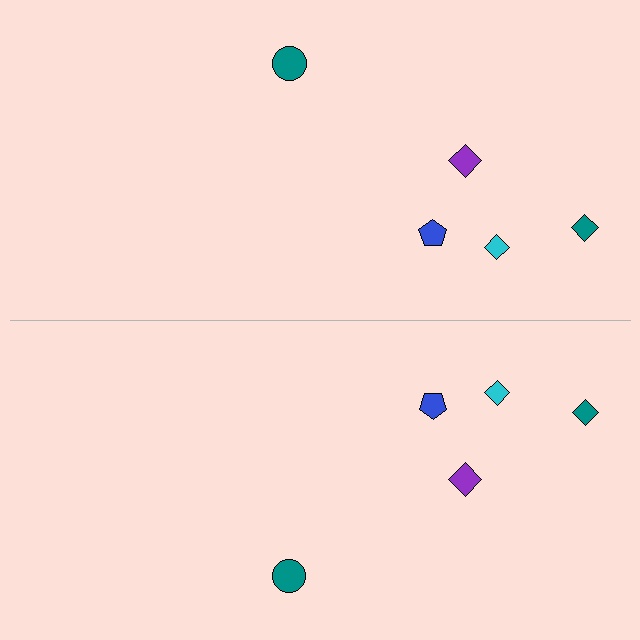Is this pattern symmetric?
Yes, this pattern has bilateral (reflection) symmetry.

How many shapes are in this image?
There are 10 shapes in this image.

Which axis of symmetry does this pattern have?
The pattern has a horizontal axis of symmetry running through the center of the image.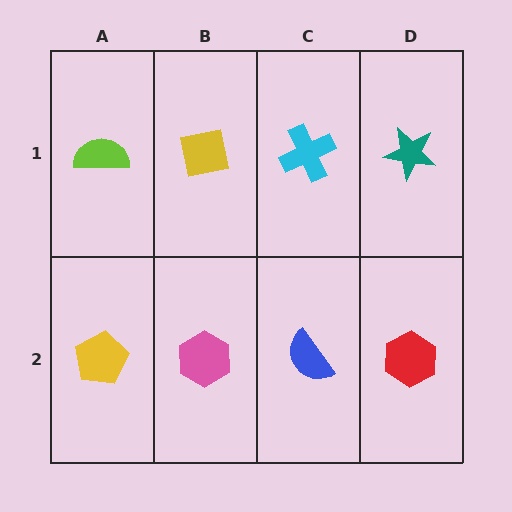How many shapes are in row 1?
4 shapes.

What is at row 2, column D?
A red hexagon.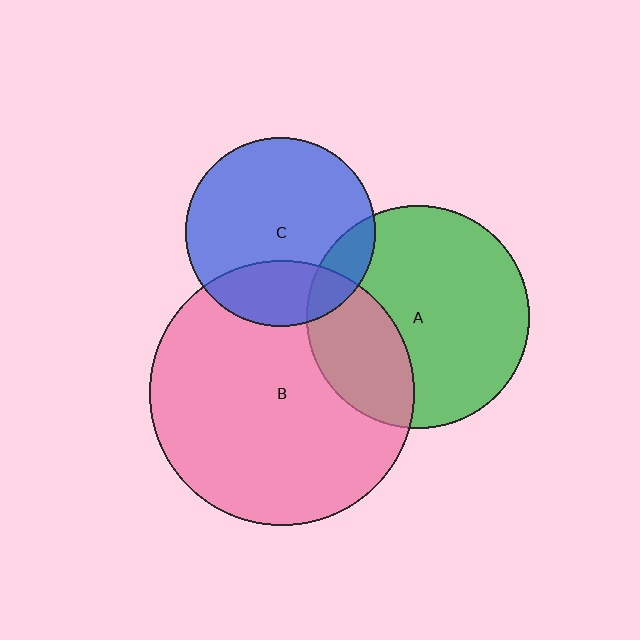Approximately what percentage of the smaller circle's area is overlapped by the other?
Approximately 15%.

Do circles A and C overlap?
Yes.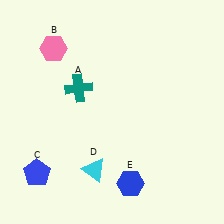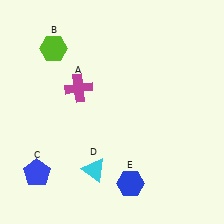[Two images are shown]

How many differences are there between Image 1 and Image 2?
There are 2 differences between the two images.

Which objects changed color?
A changed from teal to magenta. B changed from pink to lime.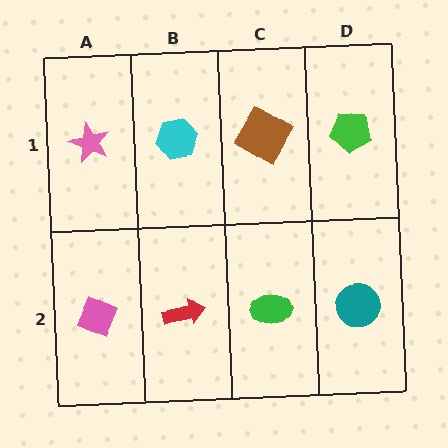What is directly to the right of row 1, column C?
A green pentagon.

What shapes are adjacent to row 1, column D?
A teal circle (row 2, column D), a brown diamond (row 1, column C).